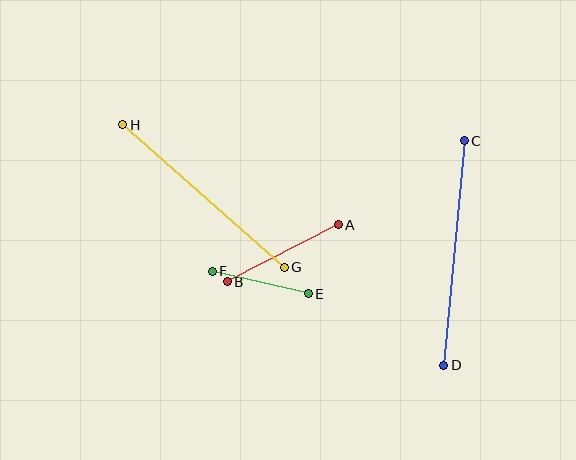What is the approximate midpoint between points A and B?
The midpoint is at approximately (283, 253) pixels.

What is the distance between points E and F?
The distance is approximately 98 pixels.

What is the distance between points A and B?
The distance is approximately 125 pixels.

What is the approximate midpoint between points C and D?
The midpoint is at approximately (454, 253) pixels.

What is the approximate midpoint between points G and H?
The midpoint is at approximately (203, 196) pixels.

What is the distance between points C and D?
The distance is approximately 225 pixels.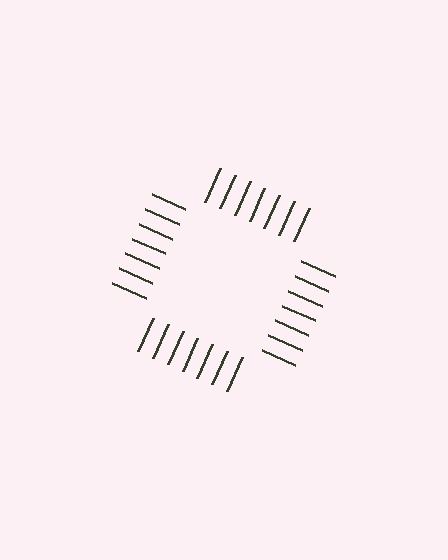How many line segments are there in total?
28 — 7 along each of the 4 edges.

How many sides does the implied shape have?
4 sides — the line-ends trace a square.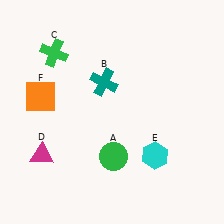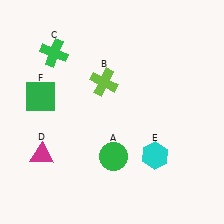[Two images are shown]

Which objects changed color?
B changed from teal to lime. F changed from orange to green.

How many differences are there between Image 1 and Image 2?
There are 2 differences between the two images.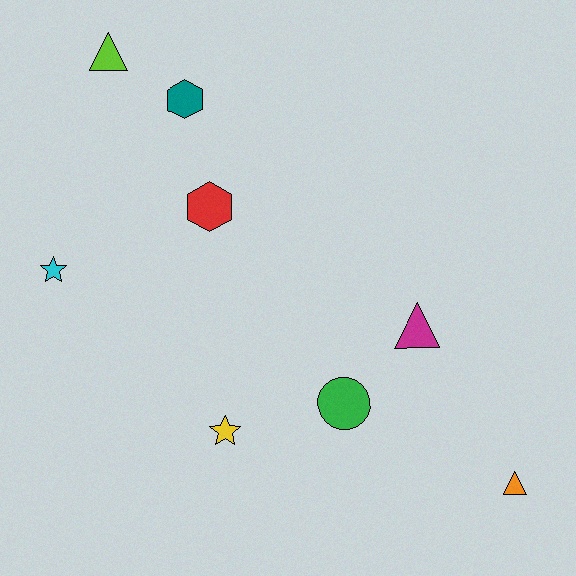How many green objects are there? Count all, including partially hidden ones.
There is 1 green object.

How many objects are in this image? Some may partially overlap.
There are 8 objects.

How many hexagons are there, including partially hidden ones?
There are 2 hexagons.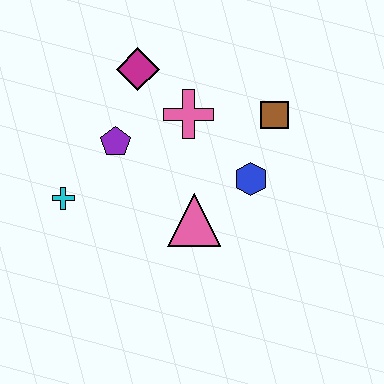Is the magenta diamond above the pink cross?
Yes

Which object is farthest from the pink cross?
The cyan cross is farthest from the pink cross.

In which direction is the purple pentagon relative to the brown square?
The purple pentagon is to the left of the brown square.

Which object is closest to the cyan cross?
The purple pentagon is closest to the cyan cross.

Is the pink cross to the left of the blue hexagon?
Yes